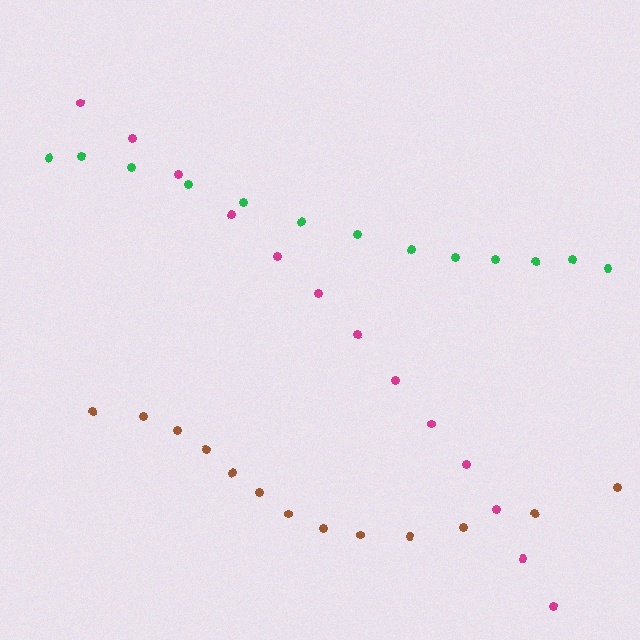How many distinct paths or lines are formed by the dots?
There are 3 distinct paths.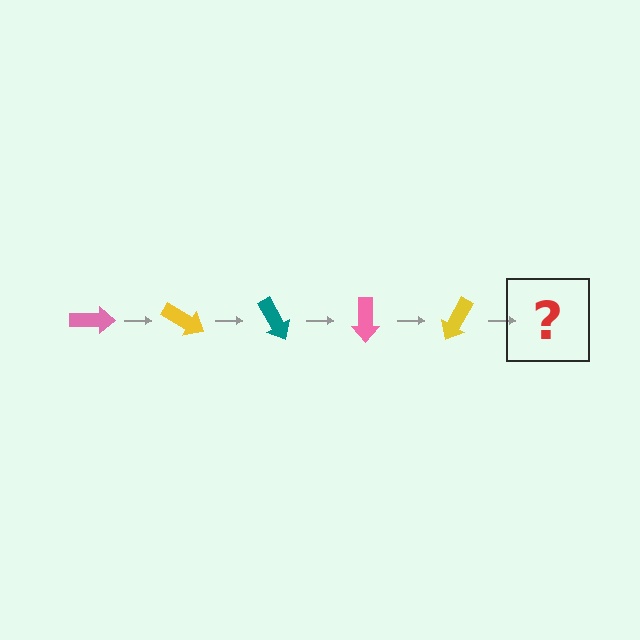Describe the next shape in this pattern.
It should be a teal arrow, rotated 150 degrees from the start.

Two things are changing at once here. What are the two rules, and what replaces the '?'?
The two rules are that it rotates 30 degrees each step and the color cycles through pink, yellow, and teal. The '?' should be a teal arrow, rotated 150 degrees from the start.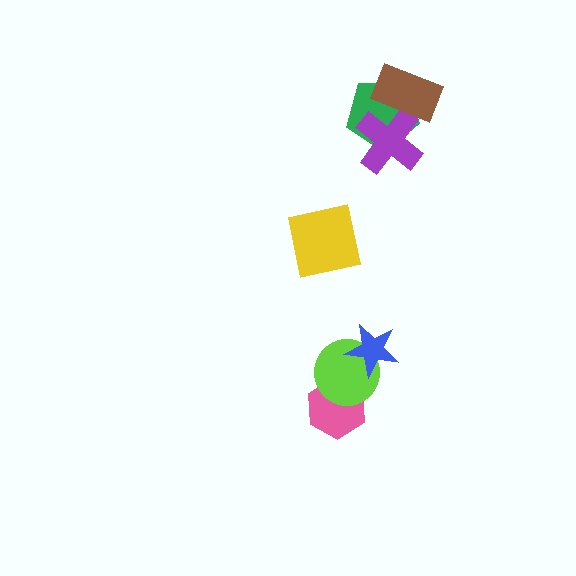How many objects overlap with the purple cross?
2 objects overlap with the purple cross.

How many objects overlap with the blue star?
1 object overlaps with the blue star.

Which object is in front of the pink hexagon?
The lime circle is in front of the pink hexagon.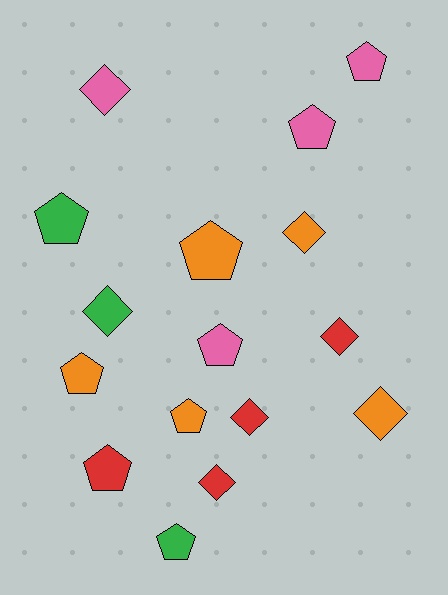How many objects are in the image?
There are 16 objects.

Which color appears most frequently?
Orange, with 5 objects.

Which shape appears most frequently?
Pentagon, with 9 objects.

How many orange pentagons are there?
There are 3 orange pentagons.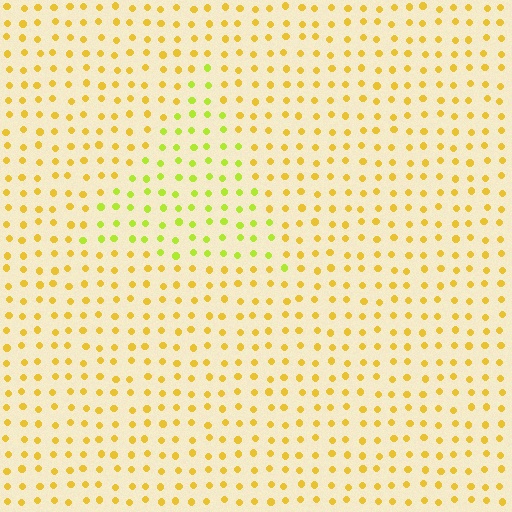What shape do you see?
I see a triangle.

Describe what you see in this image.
The image is filled with small yellow elements in a uniform arrangement. A triangle-shaped region is visible where the elements are tinted to a slightly different hue, forming a subtle color boundary.